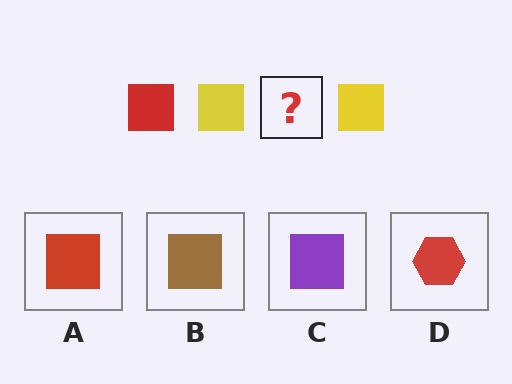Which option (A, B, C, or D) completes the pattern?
A.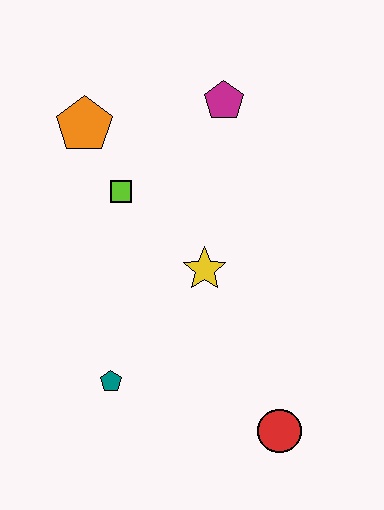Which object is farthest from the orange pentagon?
The red circle is farthest from the orange pentagon.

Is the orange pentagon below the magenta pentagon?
Yes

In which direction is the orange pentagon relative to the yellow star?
The orange pentagon is above the yellow star.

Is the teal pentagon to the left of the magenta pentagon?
Yes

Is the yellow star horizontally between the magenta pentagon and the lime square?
Yes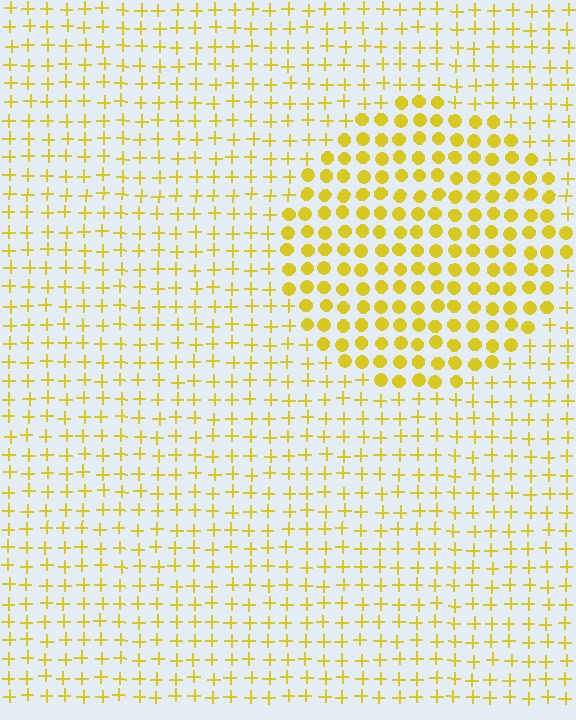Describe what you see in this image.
The image is filled with small yellow elements arranged in a uniform grid. A circle-shaped region contains circles, while the surrounding area contains plus signs. The boundary is defined purely by the change in element shape.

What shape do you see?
I see a circle.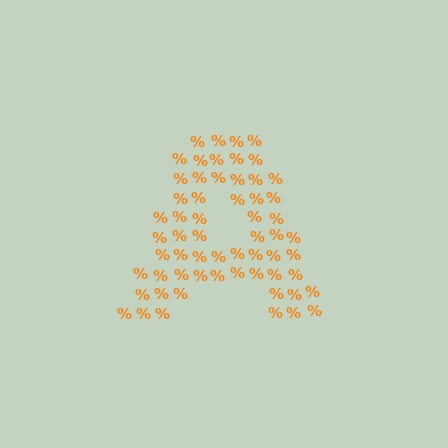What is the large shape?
The large shape is the letter A.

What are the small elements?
The small elements are percent signs.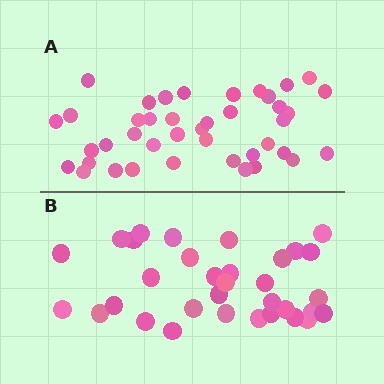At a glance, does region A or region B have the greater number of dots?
Region A (the top region) has more dots.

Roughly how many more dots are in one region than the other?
Region A has roughly 8 or so more dots than region B.